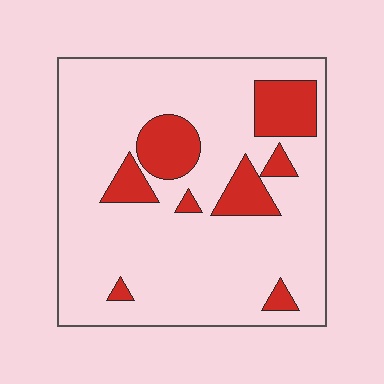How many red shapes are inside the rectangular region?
8.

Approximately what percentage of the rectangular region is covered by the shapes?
Approximately 20%.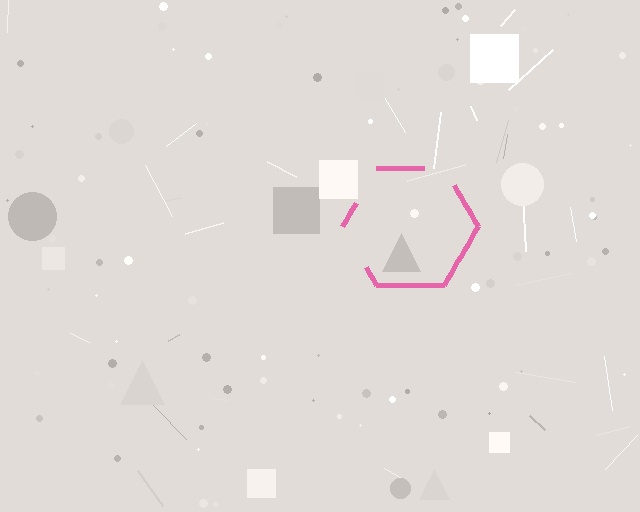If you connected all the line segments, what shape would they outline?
They would outline a hexagon.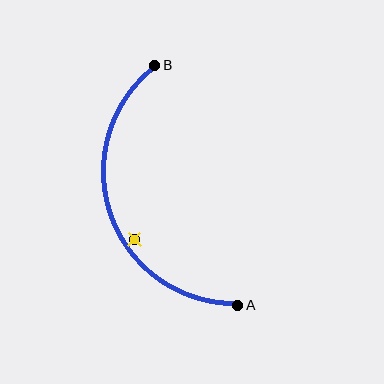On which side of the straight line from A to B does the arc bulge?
The arc bulges to the left of the straight line connecting A and B.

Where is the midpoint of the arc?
The arc midpoint is the point on the curve farthest from the straight line joining A and B. It sits to the left of that line.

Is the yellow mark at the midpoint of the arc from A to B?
No — the yellow mark does not lie on the arc at all. It sits slightly inside the curve.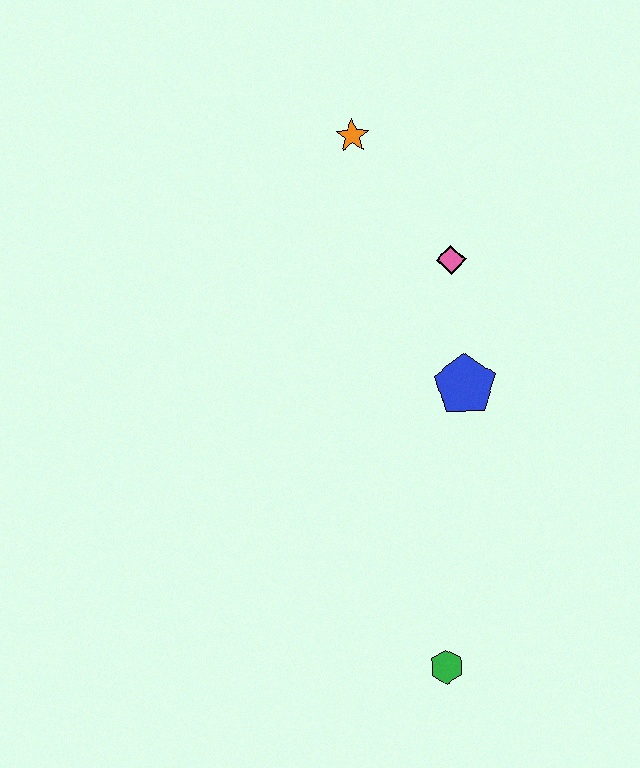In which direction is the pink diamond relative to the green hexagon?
The pink diamond is above the green hexagon.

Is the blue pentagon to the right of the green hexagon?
Yes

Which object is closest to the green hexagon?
The blue pentagon is closest to the green hexagon.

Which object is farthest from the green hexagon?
The orange star is farthest from the green hexagon.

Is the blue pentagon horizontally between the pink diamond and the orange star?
No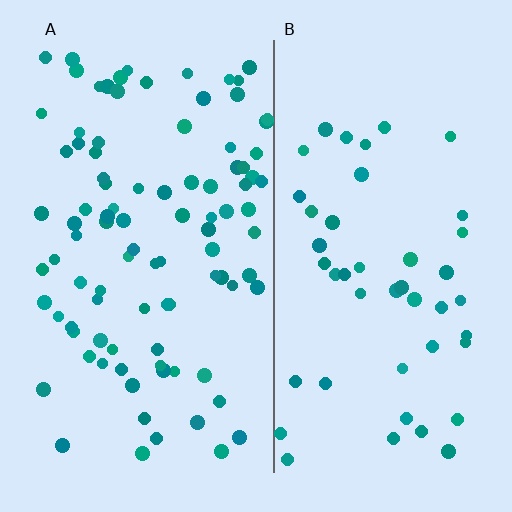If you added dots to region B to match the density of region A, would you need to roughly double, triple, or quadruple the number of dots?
Approximately double.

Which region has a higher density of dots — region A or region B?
A (the left).